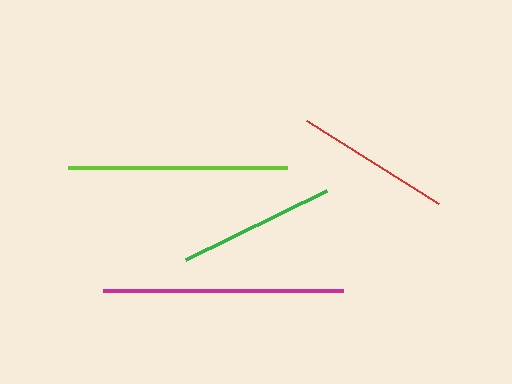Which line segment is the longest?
The magenta line is the longest at approximately 240 pixels.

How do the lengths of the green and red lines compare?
The green and red lines are approximately the same length.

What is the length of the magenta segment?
The magenta segment is approximately 240 pixels long.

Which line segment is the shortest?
The red line is the shortest at approximately 155 pixels.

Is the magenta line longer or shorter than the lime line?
The magenta line is longer than the lime line.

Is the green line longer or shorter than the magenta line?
The magenta line is longer than the green line.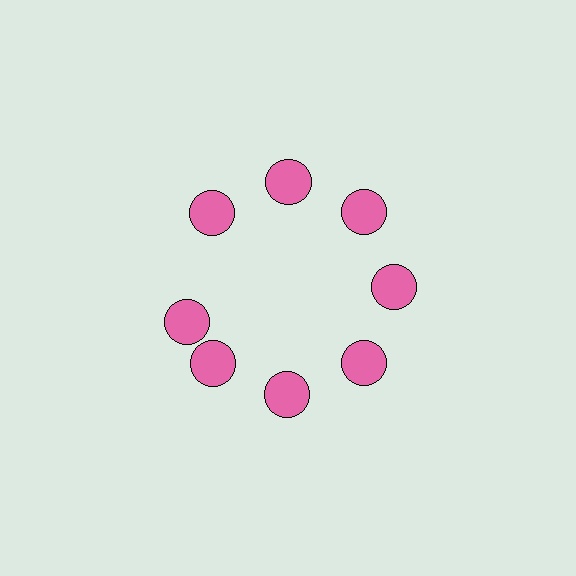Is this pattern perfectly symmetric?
No. The 8 pink circles are arranged in a ring, but one element near the 9 o'clock position is rotated out of alignment along the ring, breaking the 8-fold rotational symmetry.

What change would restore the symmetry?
The symmetry would be restored by rotating it back into even spacing with its neighbors so that all 8 circles sit at equal angles and equal distance from the center.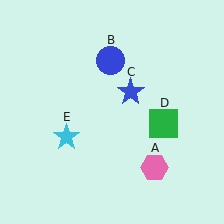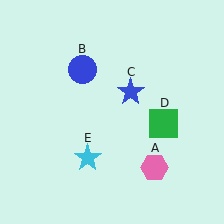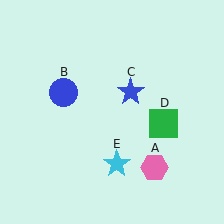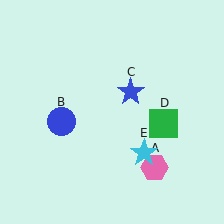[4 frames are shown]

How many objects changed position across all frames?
2 objects changed position: blue circle (object B), cyan star (object E).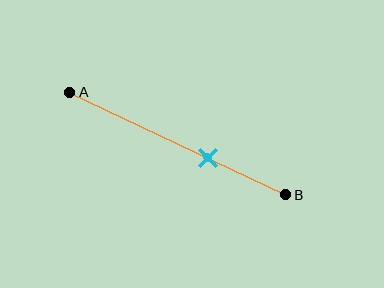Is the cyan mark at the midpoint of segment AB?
No, the mark is at about 65% from A, not at the 50% midpoint.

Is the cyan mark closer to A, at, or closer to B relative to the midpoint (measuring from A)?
The cyan mark is closer to point B than the midpoint of segment AB.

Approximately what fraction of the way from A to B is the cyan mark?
The cyan mark is approximately 65% of the way from A to B.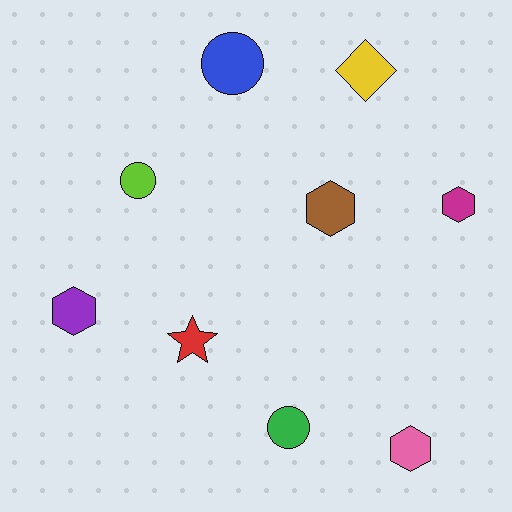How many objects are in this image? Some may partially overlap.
There are 9 objects.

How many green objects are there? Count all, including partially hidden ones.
There is 1 green object.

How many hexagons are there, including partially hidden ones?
There are 4 hexagons.